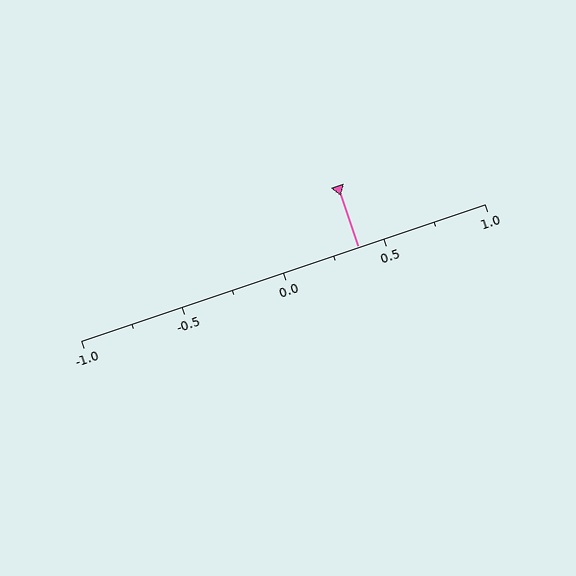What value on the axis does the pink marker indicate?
The marker indicates approximately 0.38.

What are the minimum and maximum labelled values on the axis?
The axis runs from -1.0 to 1.0.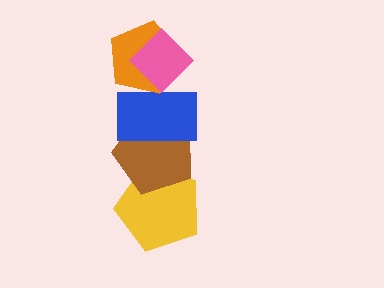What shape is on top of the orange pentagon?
The pink diamond is on top of the orange pentagon.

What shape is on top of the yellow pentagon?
The brown pentagon is on top of the yellow pentagon.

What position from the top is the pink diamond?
The pink diamond is 1st from the top.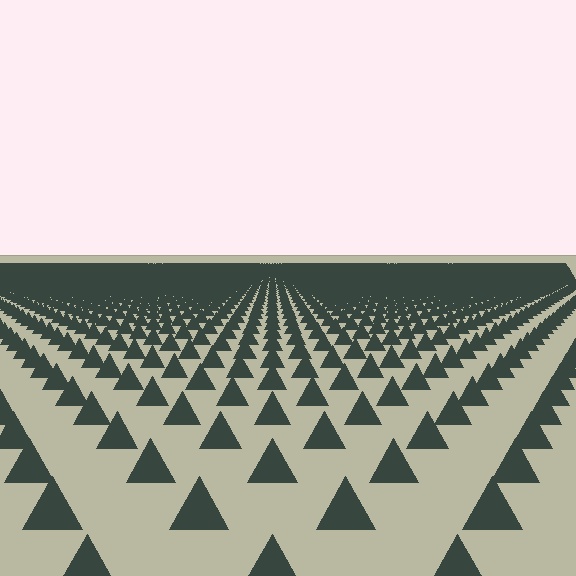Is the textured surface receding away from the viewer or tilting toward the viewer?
The surface is receding away from the viewer. Texture elements get smaller and denser toward the top.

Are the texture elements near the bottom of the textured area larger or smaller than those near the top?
Larger. Near the bottom, elements are closer to the viewer and appear at a bigger on-screen size.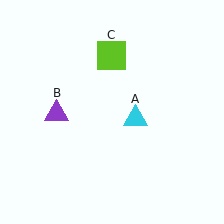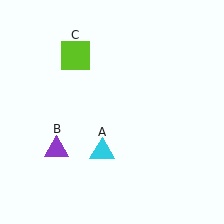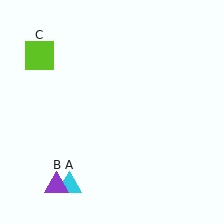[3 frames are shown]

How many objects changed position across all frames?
3 objects changed position: cyan triangle (object A), purple triangle (object B), lime square (object C).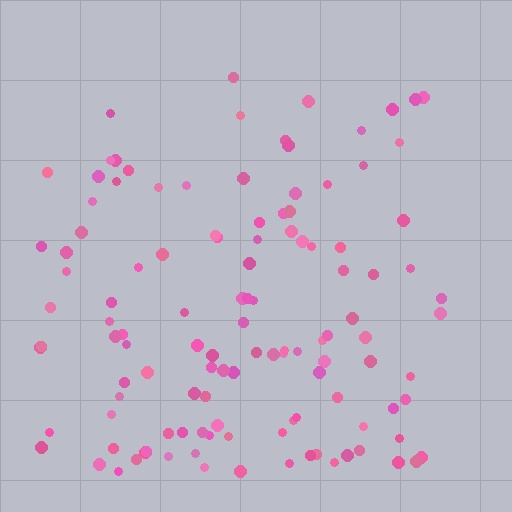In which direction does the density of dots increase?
From top to bottom, with the bottom side densest.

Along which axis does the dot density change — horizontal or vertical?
Vertical.